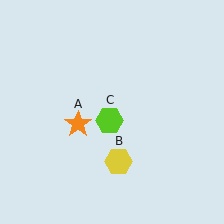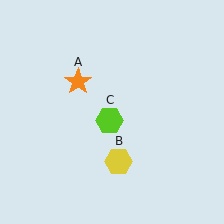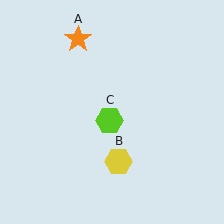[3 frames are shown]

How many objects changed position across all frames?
1 object changed position: orange star (object A).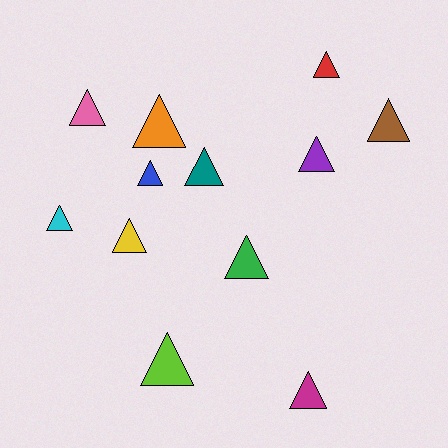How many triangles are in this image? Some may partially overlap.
There are 12 triangles.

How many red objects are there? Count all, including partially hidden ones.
There is 1 red object.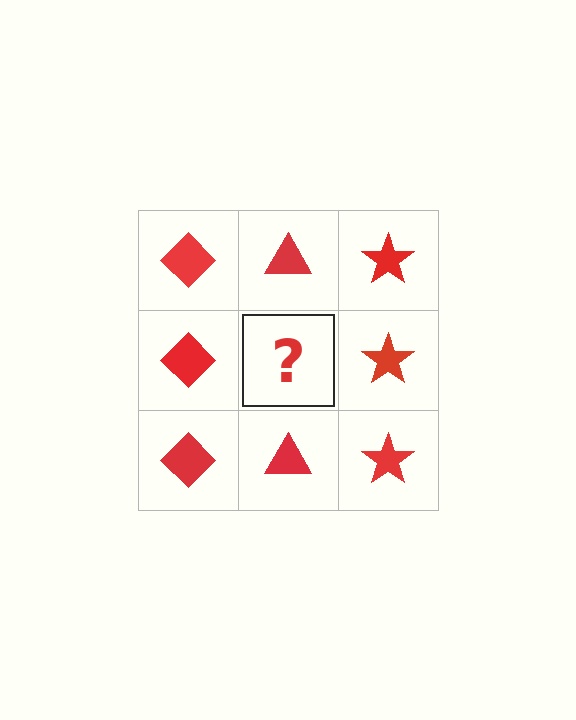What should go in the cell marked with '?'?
The missing cell should contain a red triangle.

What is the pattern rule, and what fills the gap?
The rule is that each column has a consistent shape. The gap should be filled with a red triangle.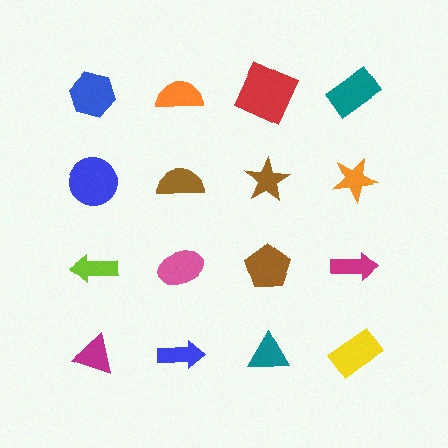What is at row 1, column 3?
A red square.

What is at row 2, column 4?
An orange star.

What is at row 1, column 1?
A blue hexagon.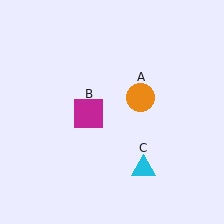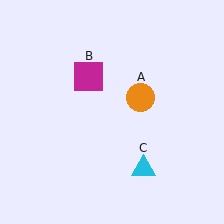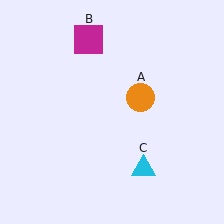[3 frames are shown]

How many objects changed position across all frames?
1 object changed position: magenta square (object B).